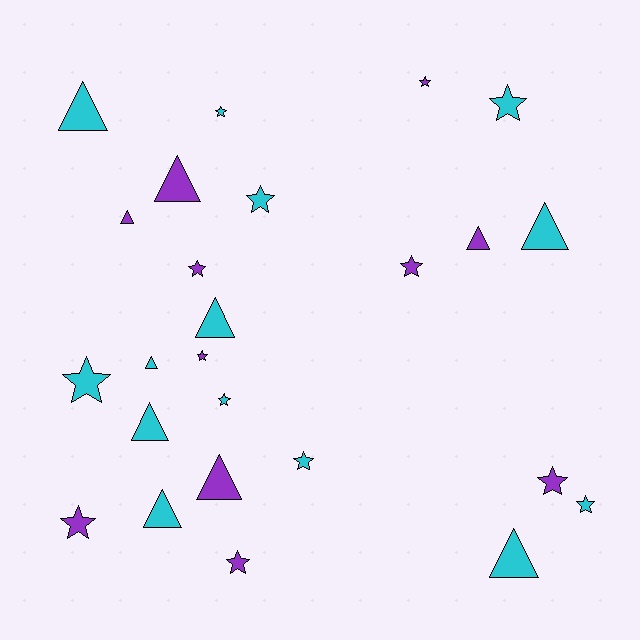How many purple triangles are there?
There are 4 purple triangles.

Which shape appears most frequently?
Star, with 14 objects.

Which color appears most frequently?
Cyan, with 14 objects.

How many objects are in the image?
There are 25 objects.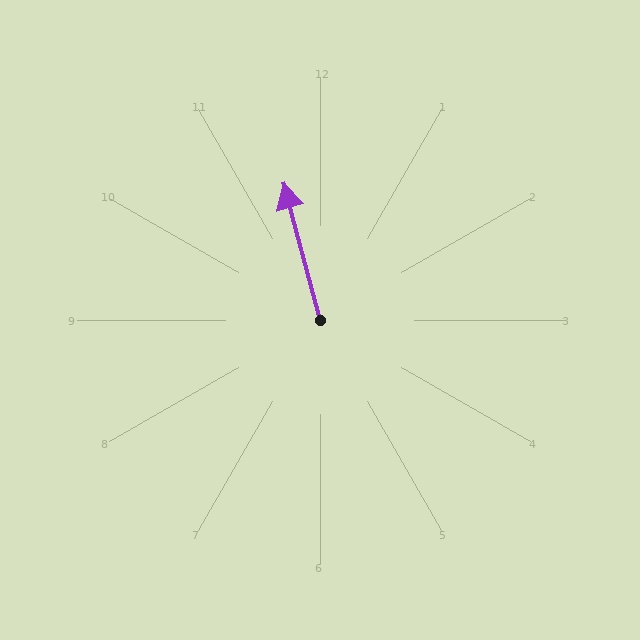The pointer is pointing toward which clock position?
Roughly 12 o'clock.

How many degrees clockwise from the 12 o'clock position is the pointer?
Approximately 345 degrees.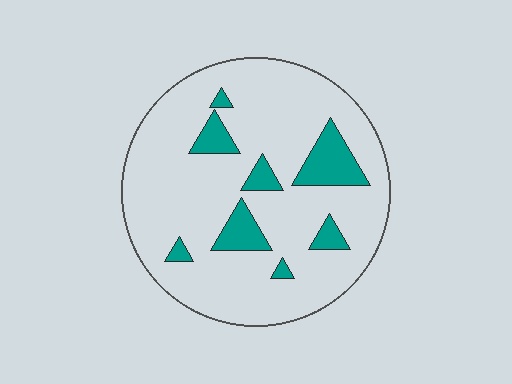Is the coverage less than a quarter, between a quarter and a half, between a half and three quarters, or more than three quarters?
Less than a quarter.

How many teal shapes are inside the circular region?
8.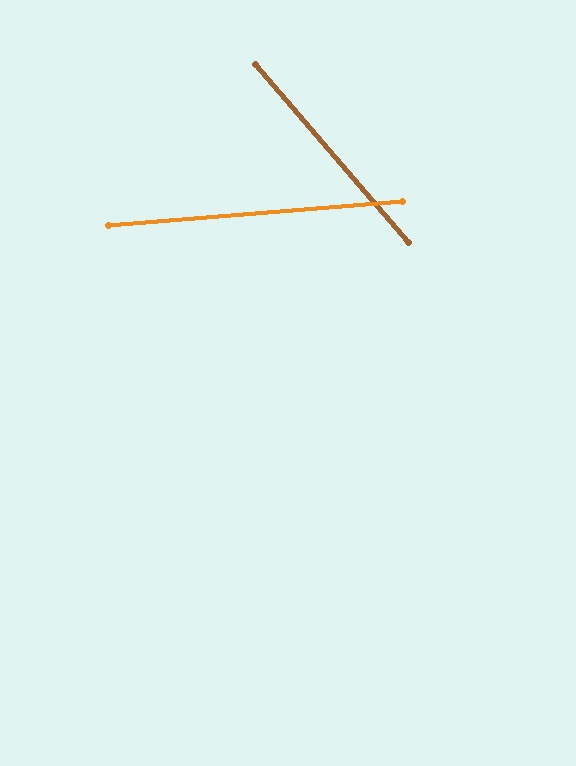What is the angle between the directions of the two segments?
Approximately 54 degrees.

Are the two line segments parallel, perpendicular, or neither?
Neither parallel nor perpendicular — they differ by about 54°.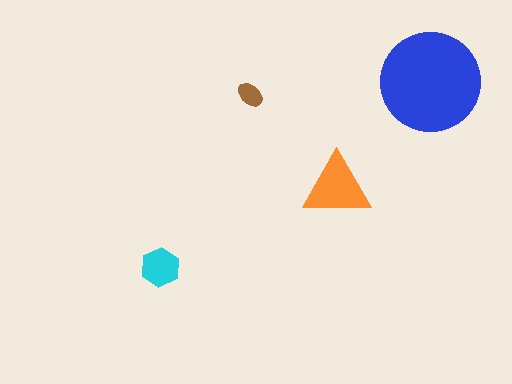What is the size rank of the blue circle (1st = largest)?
1st.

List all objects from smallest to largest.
The brown ellipse, the cyan hexagon, the orange triangle, the blue circle.